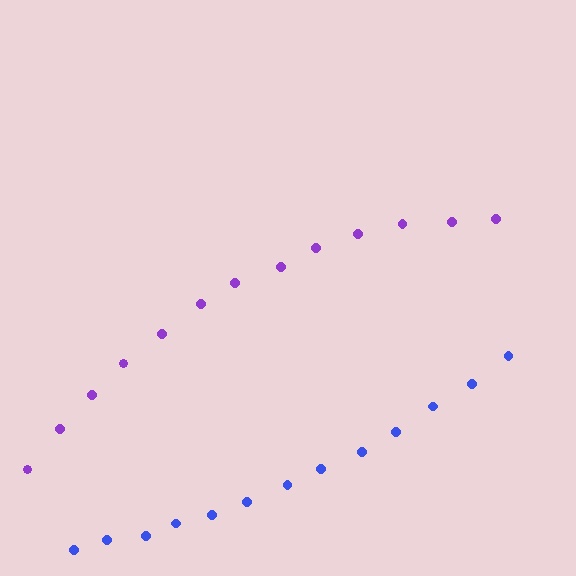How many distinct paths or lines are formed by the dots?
There are 2 distinct paths.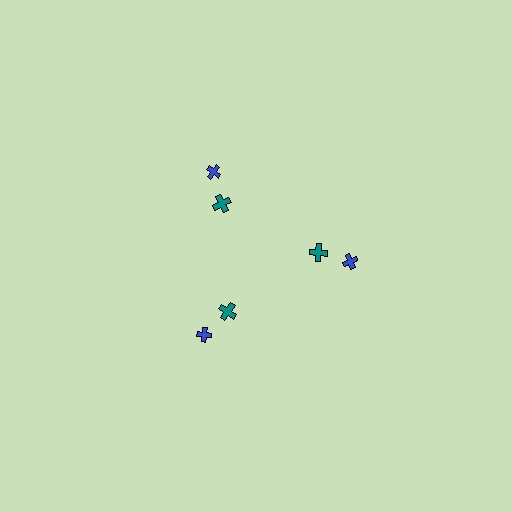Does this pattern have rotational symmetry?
Yes, this pattern has 3-fold rotational symmetry. It looks the same after rotating 120 degrees around the center.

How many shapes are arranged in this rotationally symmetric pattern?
There are 6 shapes, arranged in 3 groups of 2.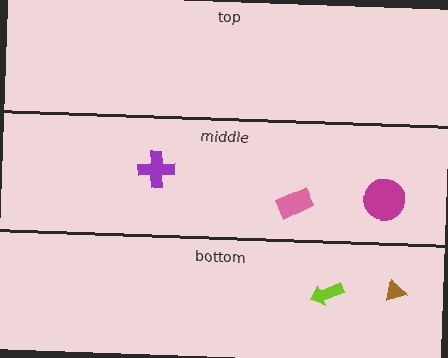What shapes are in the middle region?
The pink rectangle, the magenta circle, the purple cross.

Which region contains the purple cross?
The middle region.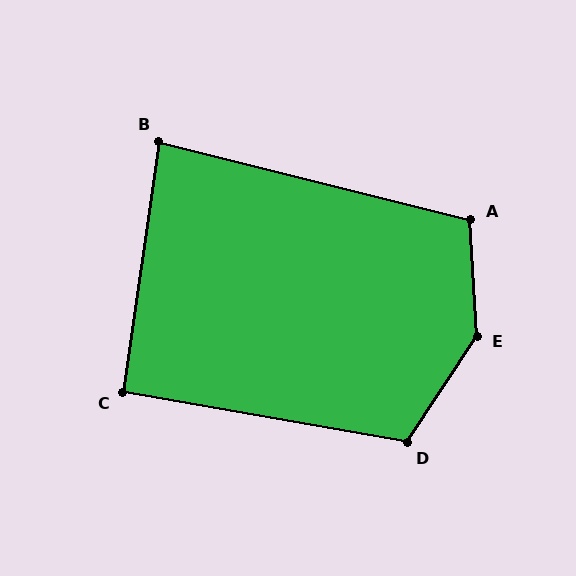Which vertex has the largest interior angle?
E, at approximately 144 degrees.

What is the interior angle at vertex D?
Approximately 113 degrees (obtuse).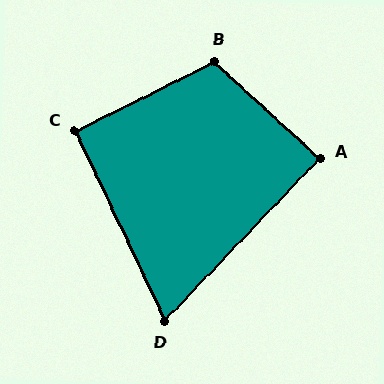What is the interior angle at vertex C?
Approximately 91 degrees (approximately right).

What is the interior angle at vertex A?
Approximately 89 degrees (approximately right).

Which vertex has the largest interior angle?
B, at approximately 111 degrees.